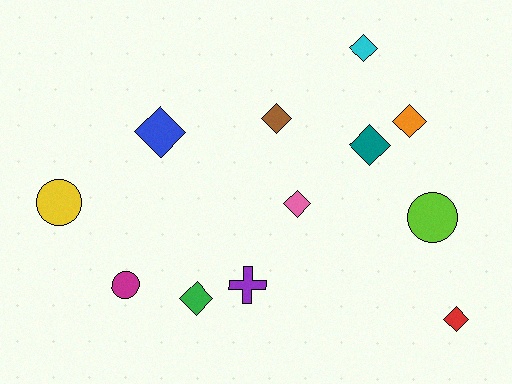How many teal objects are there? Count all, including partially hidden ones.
There is 1 teal object.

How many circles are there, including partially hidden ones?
There are 3 circles.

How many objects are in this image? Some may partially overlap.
There are 12 objects.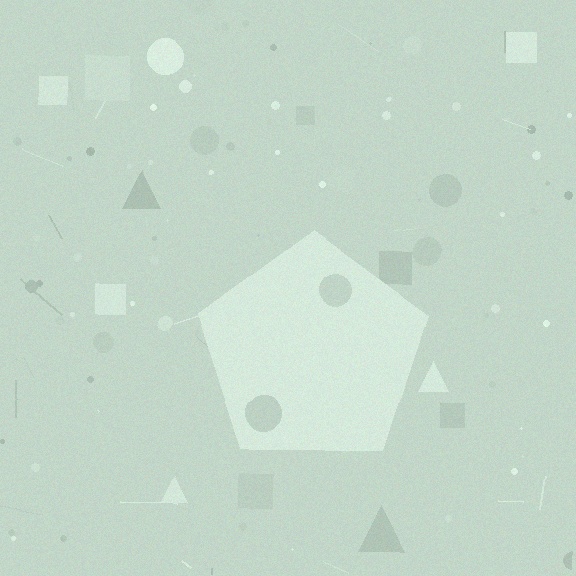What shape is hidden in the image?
A pentagon is hidden in the image.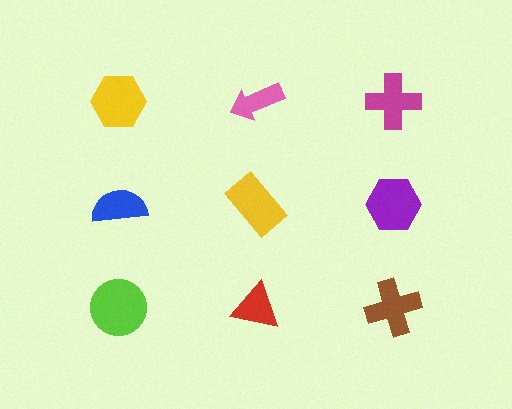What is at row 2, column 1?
A blue semicircle.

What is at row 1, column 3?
A magenta cross.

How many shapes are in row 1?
3 shapes.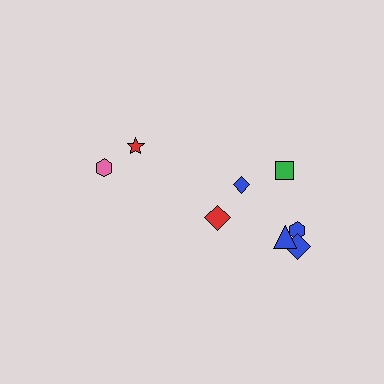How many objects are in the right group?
There are 5 objects.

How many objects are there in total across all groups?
There are 8 objects.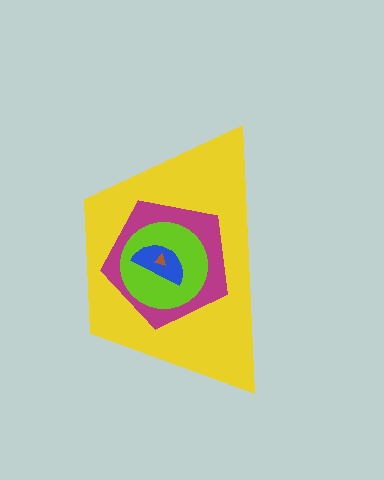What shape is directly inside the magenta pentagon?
The lime circle.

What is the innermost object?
The brown triangle.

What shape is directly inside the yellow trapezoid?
The magenta pentagon.